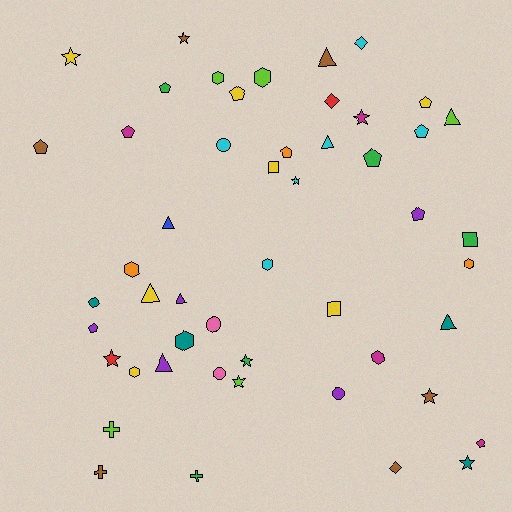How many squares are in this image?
There are 3 squares.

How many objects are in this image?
There are 50 objects.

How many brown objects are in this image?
There are 6 brown objects.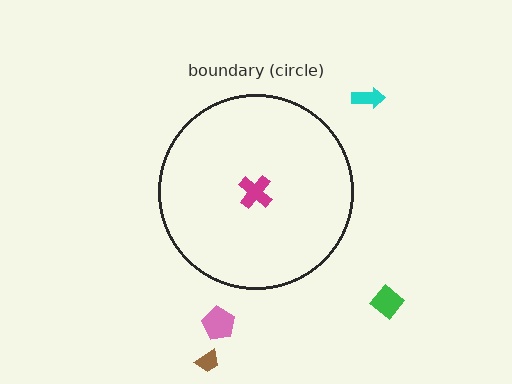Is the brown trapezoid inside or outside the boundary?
Outside.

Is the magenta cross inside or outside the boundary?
Inside.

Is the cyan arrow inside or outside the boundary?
Outside.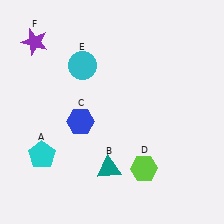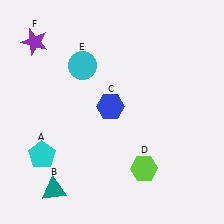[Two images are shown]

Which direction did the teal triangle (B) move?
The teal triangle (B) moved left.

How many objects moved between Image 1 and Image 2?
2 objects moved between the two images.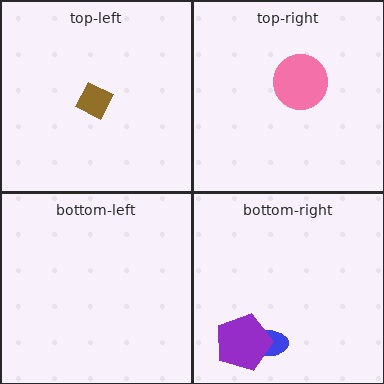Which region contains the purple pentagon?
The bottom-right region.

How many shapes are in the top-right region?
1.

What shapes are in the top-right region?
The pink circle.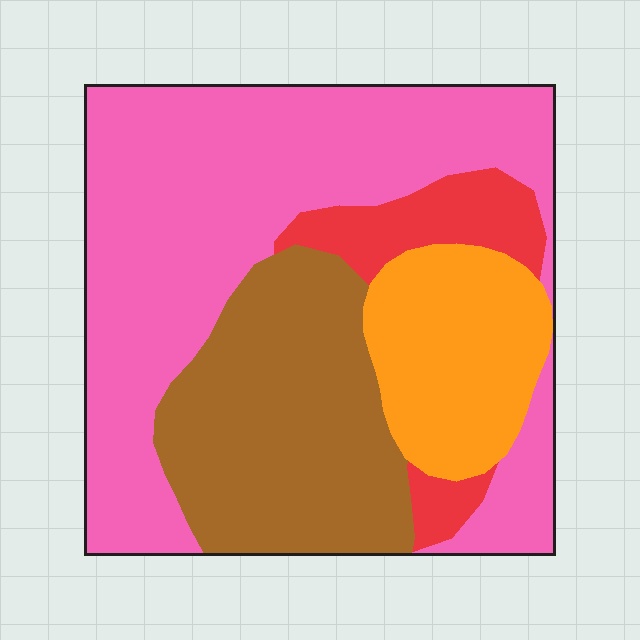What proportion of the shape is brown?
Brown takes up between a quarter and a half of the shape.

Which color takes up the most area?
Pink, at roughly 50%.